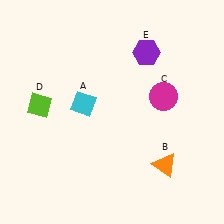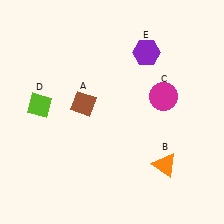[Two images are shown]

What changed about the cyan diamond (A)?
In Image 1, A is cyan. In Image 2, it changed to brown.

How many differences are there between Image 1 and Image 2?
There is 1 difference between the two images.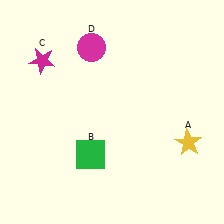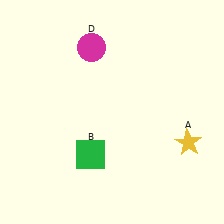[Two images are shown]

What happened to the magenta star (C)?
The magenta star (C) was removed in Image 2. It was in the top-left area of Image 1.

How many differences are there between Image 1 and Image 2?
There is 1 difference between the two images.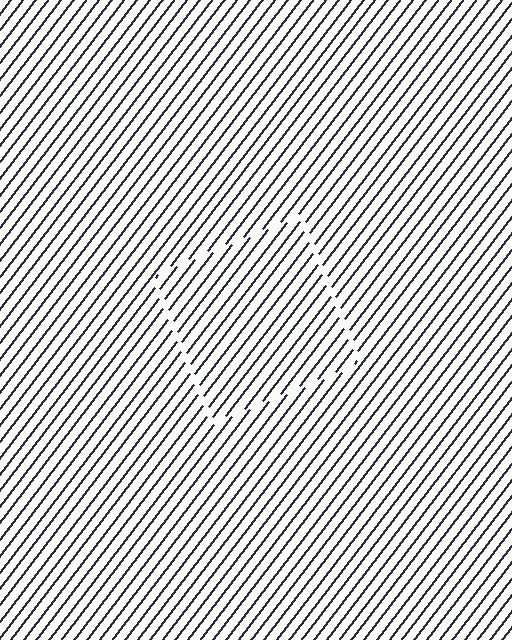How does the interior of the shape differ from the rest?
The interior of the shape contains the same grating, shifted by half a period — the contour is defined by the phase discontinuity where line-ends from the inner and outer gratings abut.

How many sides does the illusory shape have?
4 sides — the line-ends trace a square.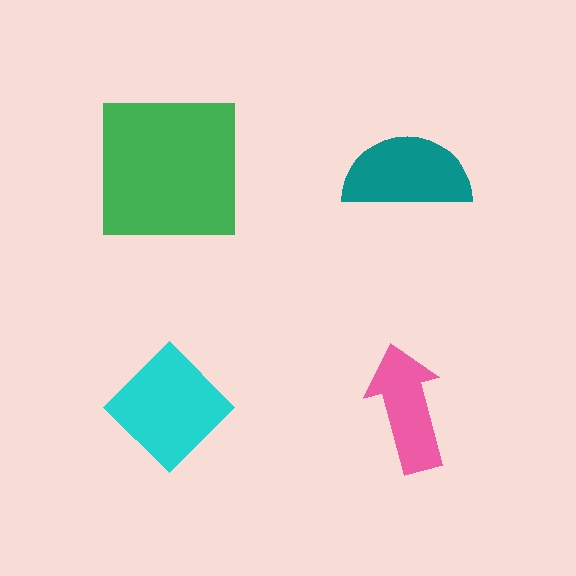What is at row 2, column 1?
A cyan diamond.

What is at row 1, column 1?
A green square.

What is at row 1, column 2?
A teal semicircle.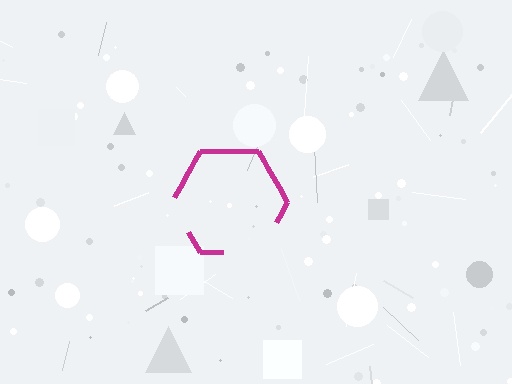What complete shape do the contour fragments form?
The contour fragments form a hexagon.